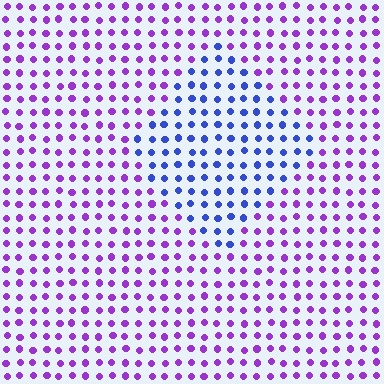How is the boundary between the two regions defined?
The boundary is defined purely by a slight shift in hue (about 50 degrees). Spacing, size, and orientation are identical on both sides.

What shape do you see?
I see a diamond.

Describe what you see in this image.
The image is filled with small purple elements in a uniform arrangement. A diamond-shaped region is visible where the elements are tinted to a slightly different hue, forming a subtle color boundary.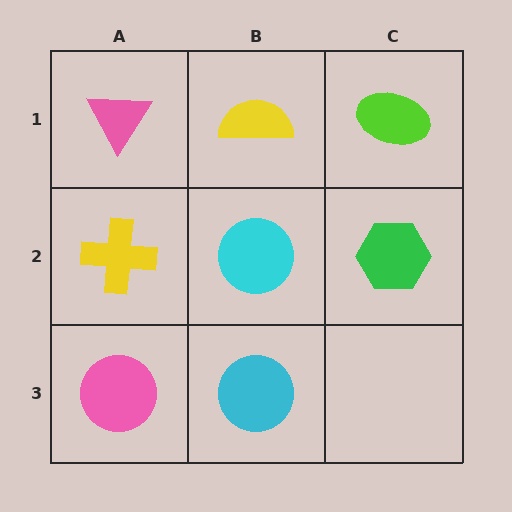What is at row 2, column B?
A cyan circle.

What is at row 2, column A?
A yellow cross.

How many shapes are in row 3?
2 shapes.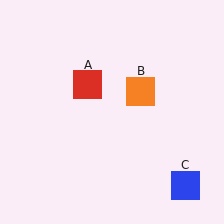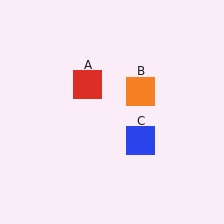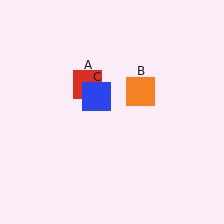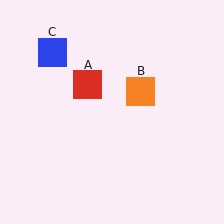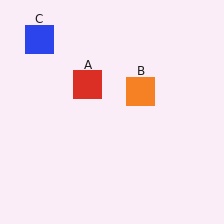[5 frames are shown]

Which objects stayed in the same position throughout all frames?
Red square (object A) and orange square (object B) remained stationary.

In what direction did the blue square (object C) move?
The blue square (object C) moved up and to the left.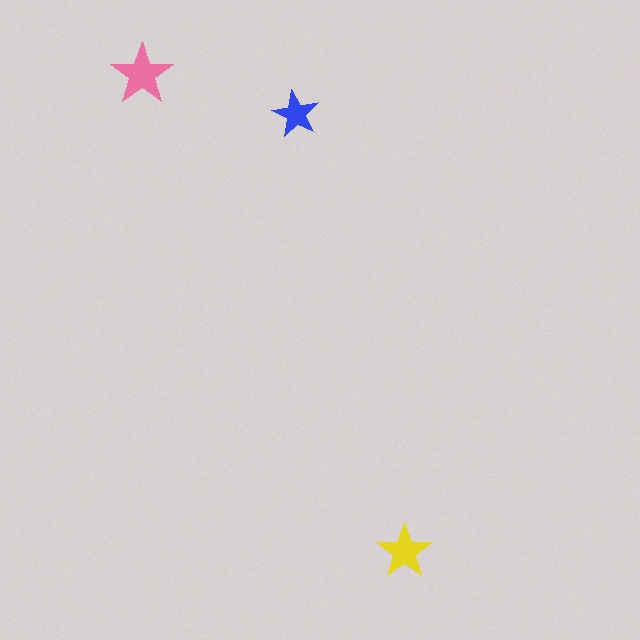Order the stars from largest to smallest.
the pink one, the yellow one, the blue one.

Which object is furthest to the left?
The pink star is leftmost.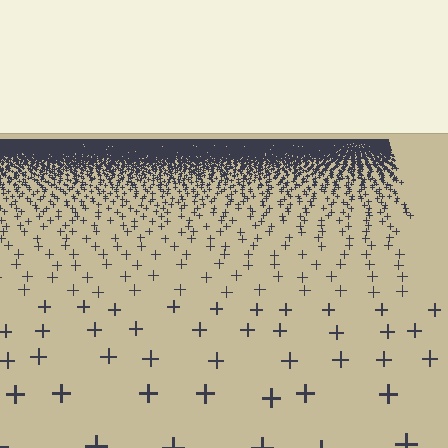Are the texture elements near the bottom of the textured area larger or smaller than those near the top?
Larger. Near the bottom, elements are closer to the viewer and appear at a bigger on-screen size.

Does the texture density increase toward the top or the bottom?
Density increases toward the top.